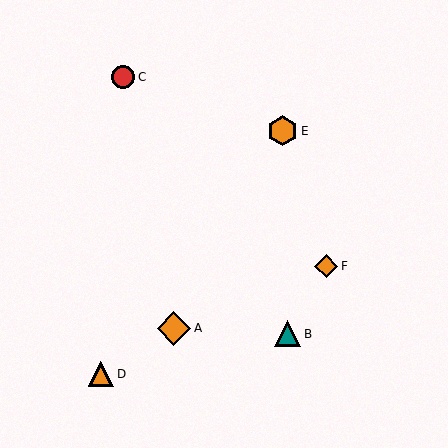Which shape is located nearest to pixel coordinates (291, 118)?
The orange hexagon (labeled E) at (283, 131) is nearest to that location.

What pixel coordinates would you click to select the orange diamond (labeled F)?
Click at (326, 266) to select the orange diamond F.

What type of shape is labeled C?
Shape C is a red circle.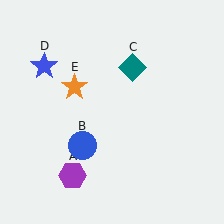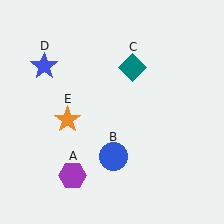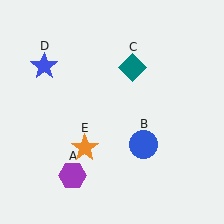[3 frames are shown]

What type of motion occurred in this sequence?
The blue circle (object B), orange star (object E) rotated counterclockwise around the center of the scene.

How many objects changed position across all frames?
2 objects changed position: blue circle (object B), orange star (object E).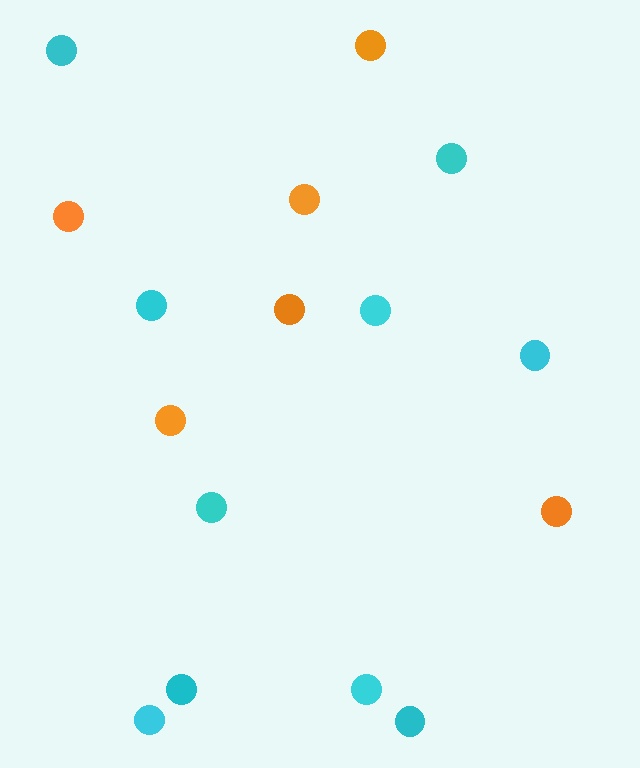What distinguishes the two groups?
There are 2 groups: one group of orange circles (6) and one group of cyan circles (10).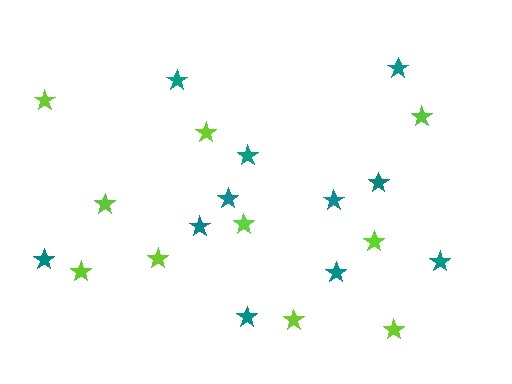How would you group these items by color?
There are 2 groups: one group of lime stars (10) and one group of teal stars (11).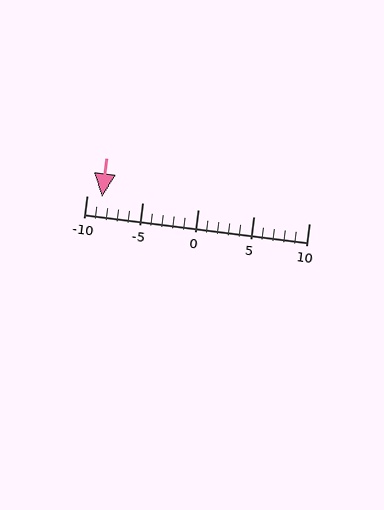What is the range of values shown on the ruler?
The ruler shows values from -10 to 10.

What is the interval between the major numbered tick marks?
The major tick marks are spaced 5 units apart.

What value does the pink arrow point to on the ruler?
The pink arrow points to approximately -9.